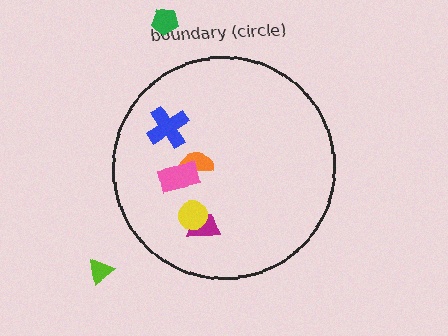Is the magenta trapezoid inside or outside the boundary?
Inside.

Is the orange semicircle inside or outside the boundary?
Inside.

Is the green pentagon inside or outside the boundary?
Outside.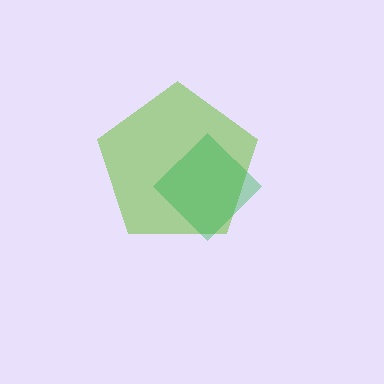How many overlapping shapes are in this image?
There are 2 overlapping shapes in the image.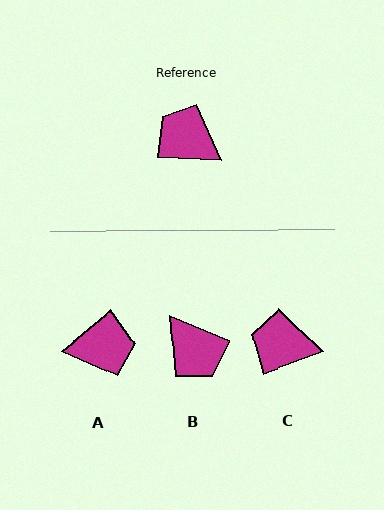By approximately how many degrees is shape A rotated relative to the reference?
Approximately 139 degrees clockwise.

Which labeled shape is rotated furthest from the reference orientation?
B, about 160 degrees away.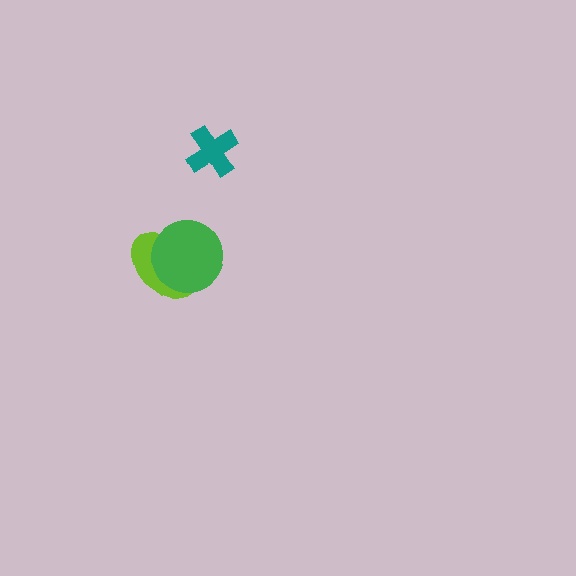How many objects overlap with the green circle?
1 object overlaps with the green circle.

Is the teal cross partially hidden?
No, no other shape covers it.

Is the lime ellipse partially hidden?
Yes, it is partially covered by another shape.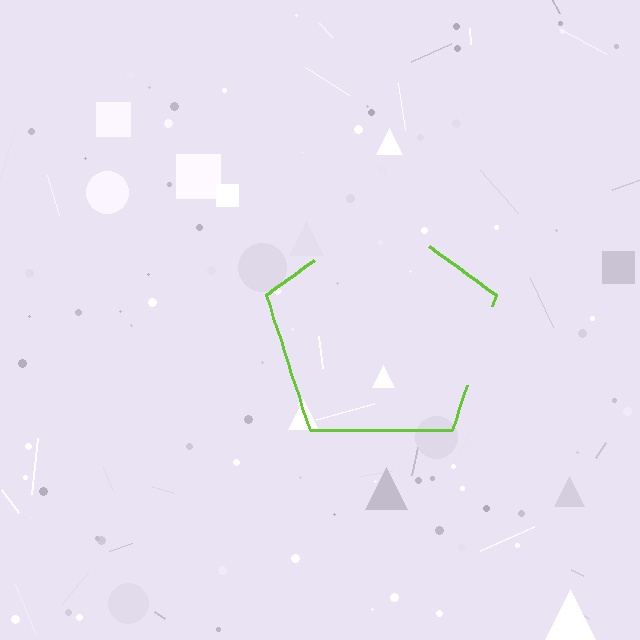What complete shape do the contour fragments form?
The contour fragments form a pentagon.